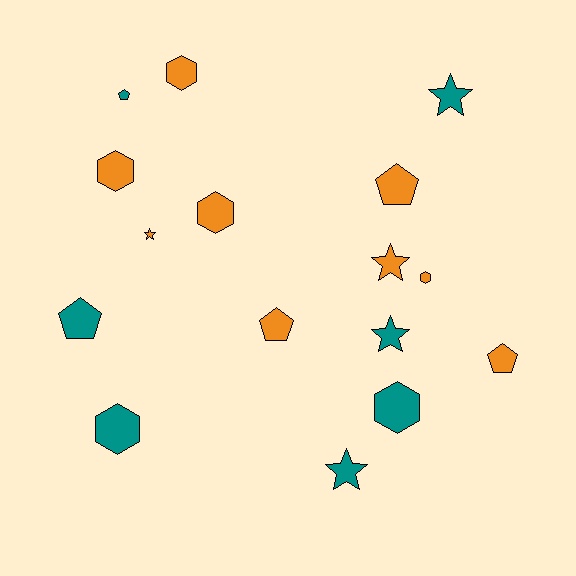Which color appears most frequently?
Orange, with 9 objects.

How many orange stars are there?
There are 2 orange stars.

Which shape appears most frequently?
Hexagon, with 6 objects.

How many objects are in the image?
There are 16 objects.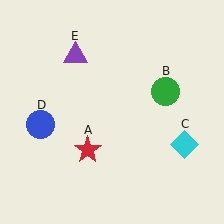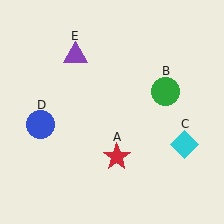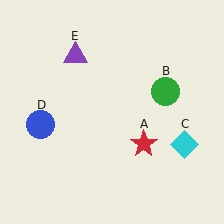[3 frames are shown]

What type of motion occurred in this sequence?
The red star (object A) rotated counterclockwise around the center of the scene.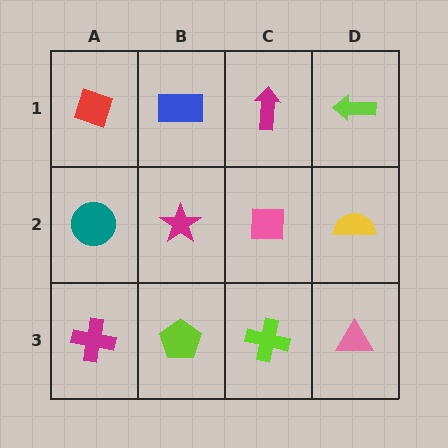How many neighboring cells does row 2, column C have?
4.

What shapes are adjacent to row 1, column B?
A magenta star (row 2, column B), a red diamond (row 1, column A), a magenta arrow (row 1, column C).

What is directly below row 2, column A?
A magenta cross.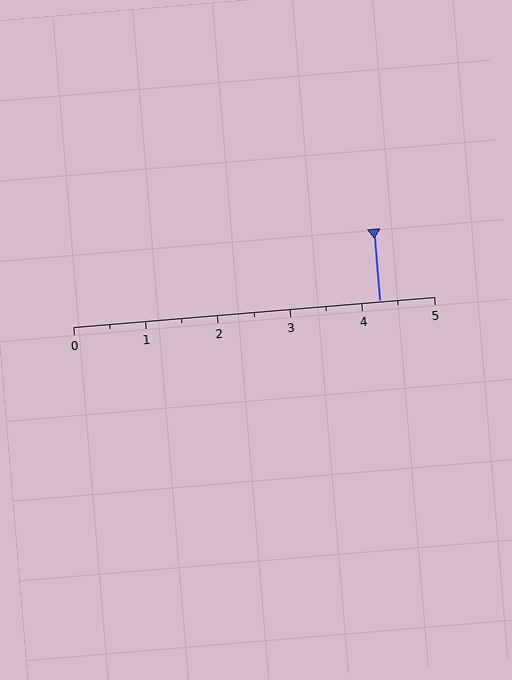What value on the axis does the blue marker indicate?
The marker indicates approximately 4.2.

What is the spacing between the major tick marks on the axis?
The major ticks are spaced 1 apart.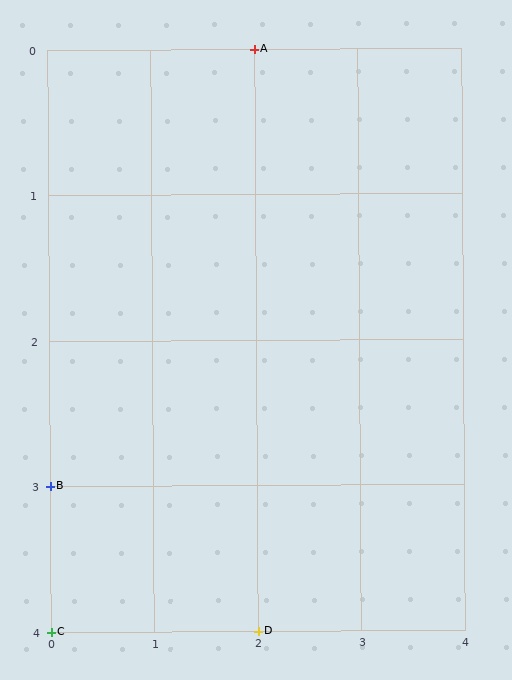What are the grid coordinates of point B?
Point B is at grid coordinates (0, 3).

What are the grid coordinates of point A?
Point A is at grid coordinates (2, 0).